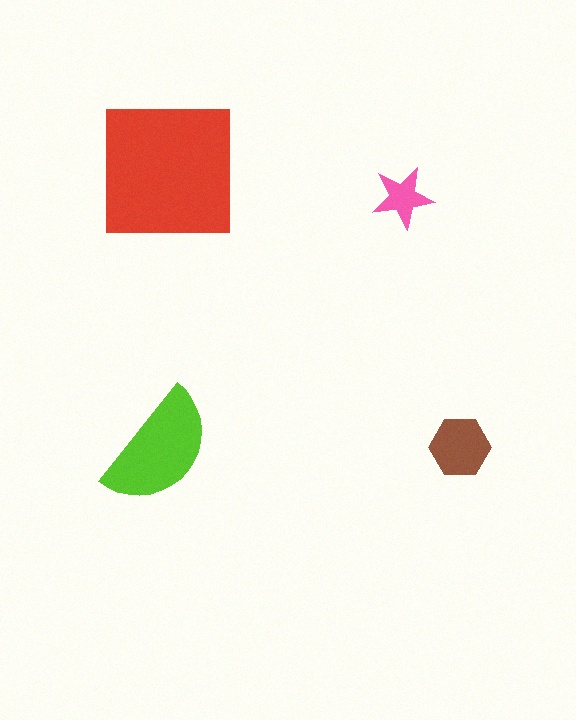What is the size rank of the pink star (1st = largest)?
4th.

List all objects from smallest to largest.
The pink star, the brown hexagon, the lime semicircle, the red square.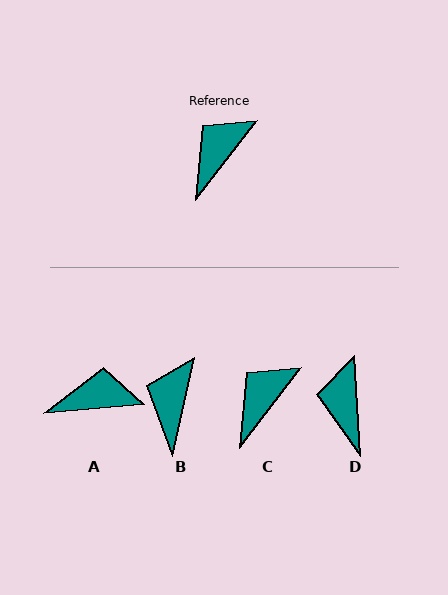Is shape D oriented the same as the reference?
No, it is off by about 40 degrees.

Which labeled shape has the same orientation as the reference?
C.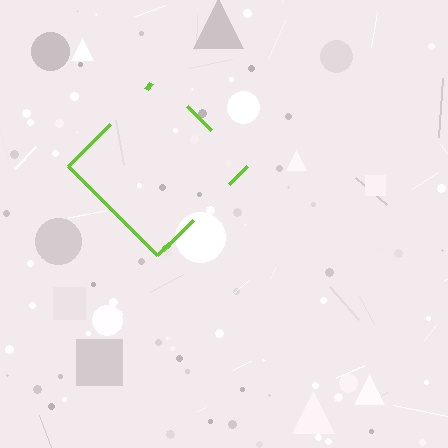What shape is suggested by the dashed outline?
The dashed outline suggests a diamond.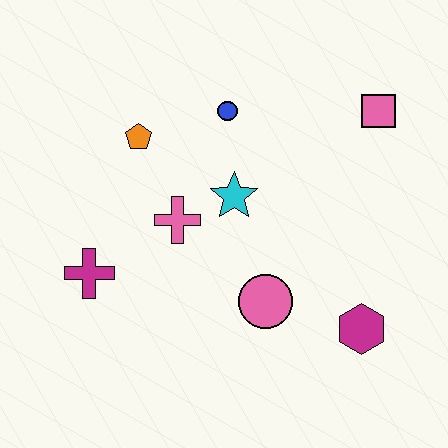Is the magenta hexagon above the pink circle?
No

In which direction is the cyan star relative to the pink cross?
The cyan star is to the right of the pink cross.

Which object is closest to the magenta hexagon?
The pink circle is closest to the magenta hexagon.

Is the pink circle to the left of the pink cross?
No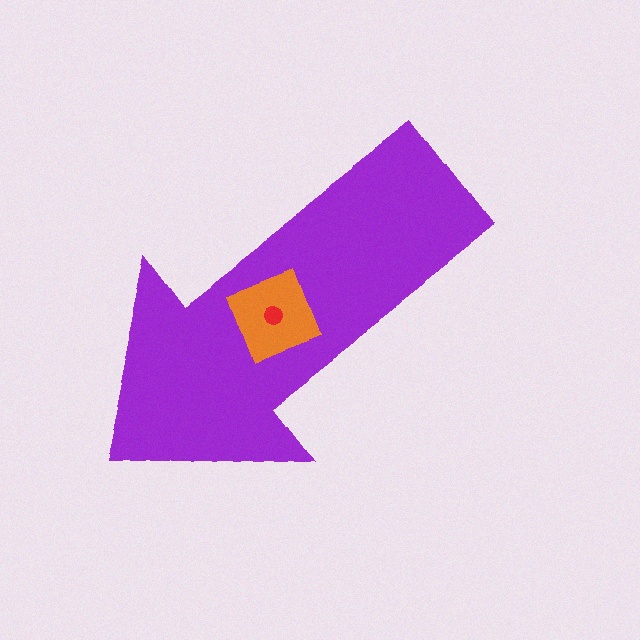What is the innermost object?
The red circle.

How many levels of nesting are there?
3.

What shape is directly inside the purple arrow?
The orange square.